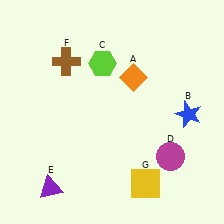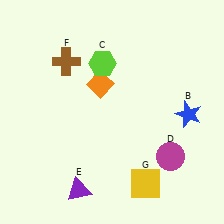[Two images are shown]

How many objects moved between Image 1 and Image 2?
2 objects moved between the two images.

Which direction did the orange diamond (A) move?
The orange diamond (A) moved left.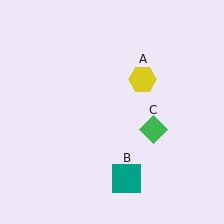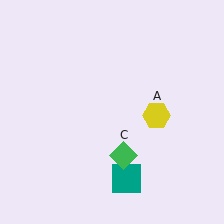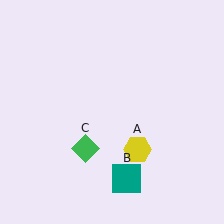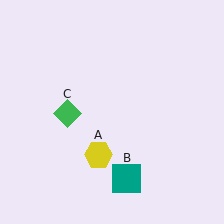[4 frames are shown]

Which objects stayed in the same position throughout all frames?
Teal square (object B) remained stationary.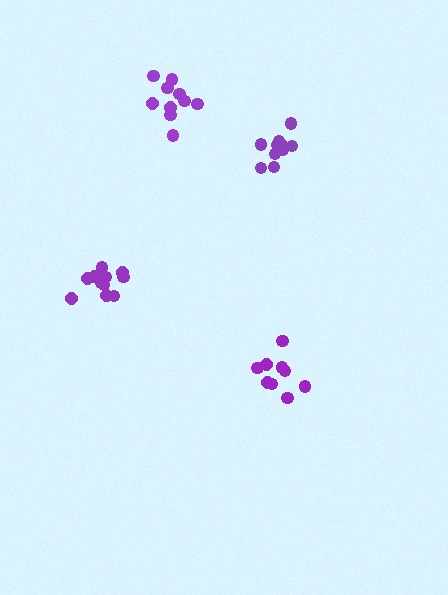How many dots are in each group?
Group 1: 9 dots, Group 2: 11 dots, Group 3: 10 dots, Group 4: 10 dots (40 total).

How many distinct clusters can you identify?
There are 4 distinct clusters.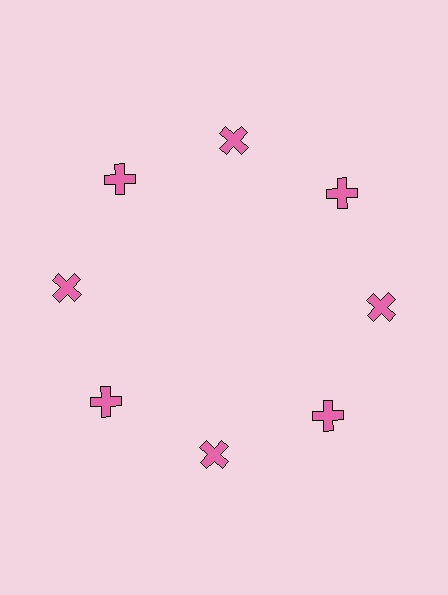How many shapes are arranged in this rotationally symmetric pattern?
There are 8 shapes, arranged in 8 groups of 1.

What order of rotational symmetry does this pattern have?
This pattern has 8-fold rotational symmetry.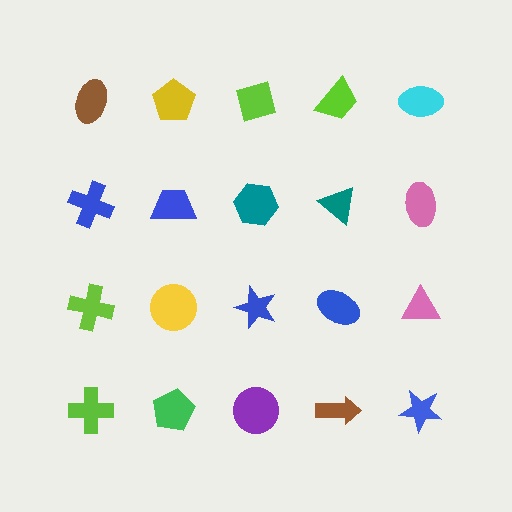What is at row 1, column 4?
A lime trapezoid.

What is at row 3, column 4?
A blue ellipse.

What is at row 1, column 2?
A yellow pentagon.